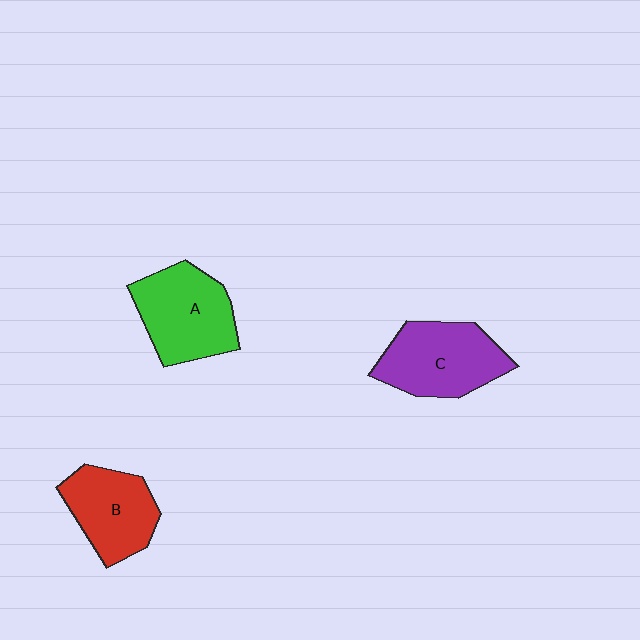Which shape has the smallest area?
Shape B (red).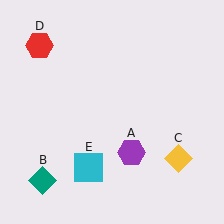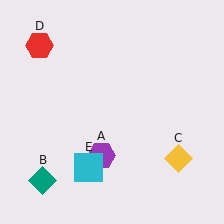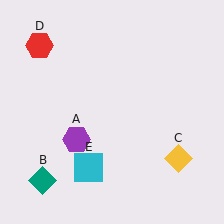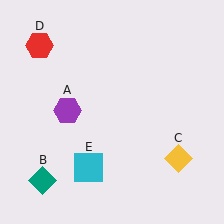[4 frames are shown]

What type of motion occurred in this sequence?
The purple hexagon (object A) rotated clockwise around the center of the scene.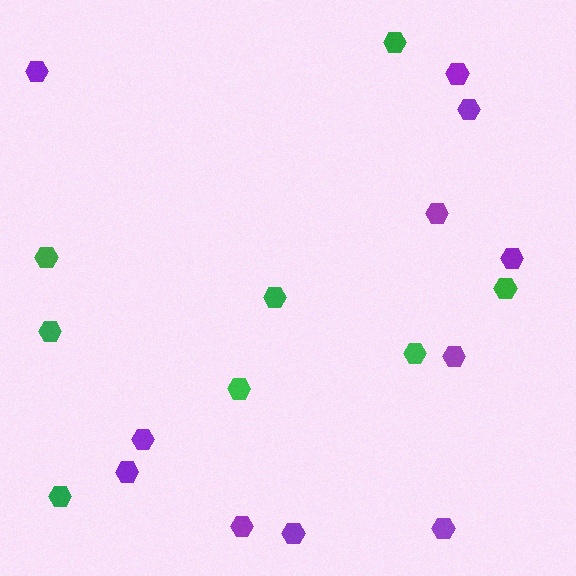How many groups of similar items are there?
There are 2 groups: one group of purple hexagons (11) and one group of green hexagons (8).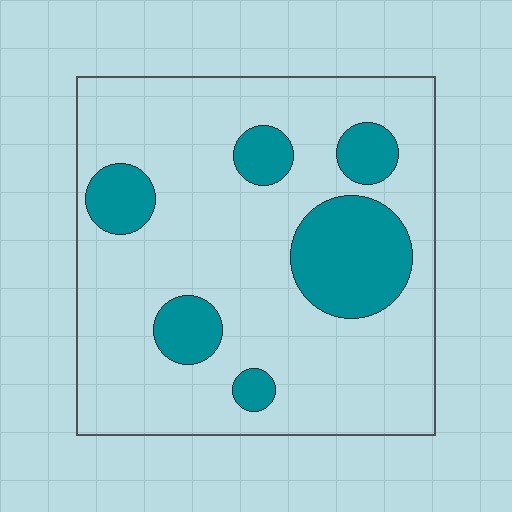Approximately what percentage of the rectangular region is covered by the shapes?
Approximately 20%.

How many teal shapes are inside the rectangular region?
6.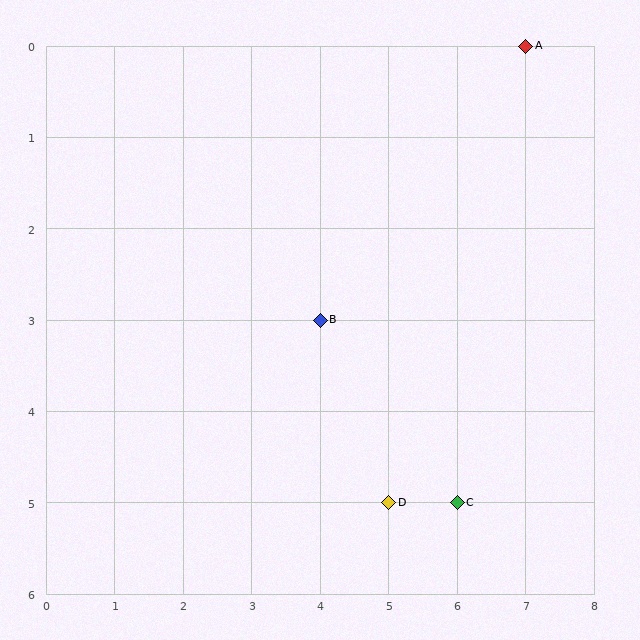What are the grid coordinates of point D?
Point D is at grid coordinates (5, 5).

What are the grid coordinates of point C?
Point C is at grid coordinates (6, 5).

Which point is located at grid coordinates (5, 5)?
Point D is at (5, 5).